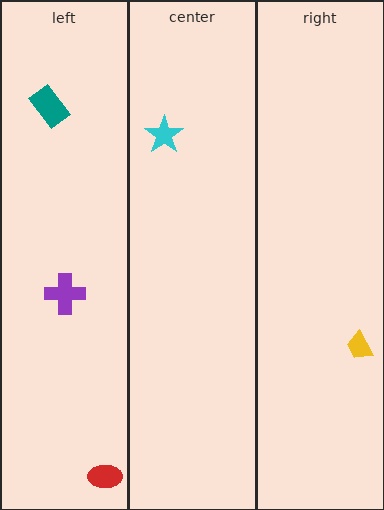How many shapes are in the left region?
3.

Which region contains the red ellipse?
The left region.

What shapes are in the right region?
The yellow trapezoid.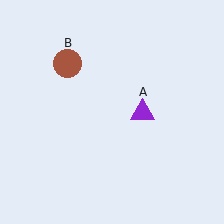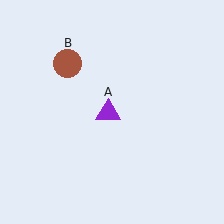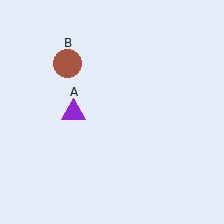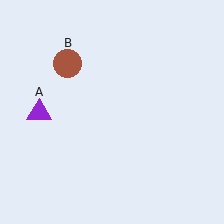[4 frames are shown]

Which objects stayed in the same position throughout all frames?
Brown circle (object B) remained stationary.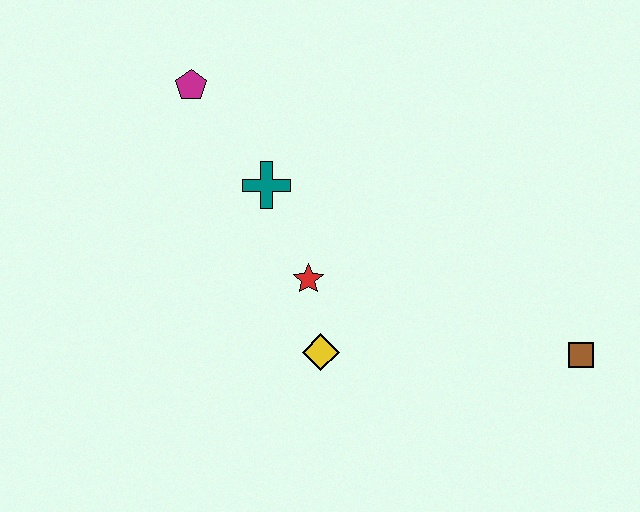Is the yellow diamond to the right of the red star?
Yes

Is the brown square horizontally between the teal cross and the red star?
No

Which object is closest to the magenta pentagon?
The teal cross is closest to the magenta pentagon.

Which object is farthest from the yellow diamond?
The magenta pentagon is farthest from the yellow diamond.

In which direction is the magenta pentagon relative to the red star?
The magenta pentagon is above the red star.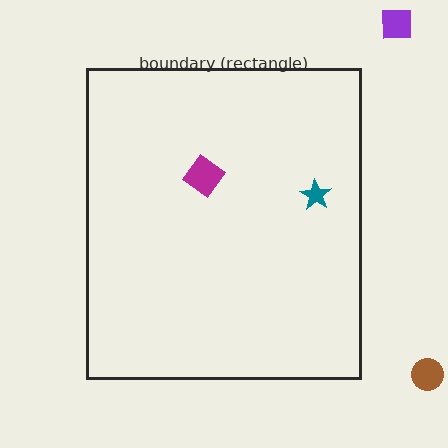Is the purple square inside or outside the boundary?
Outside.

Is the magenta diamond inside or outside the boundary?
Inside.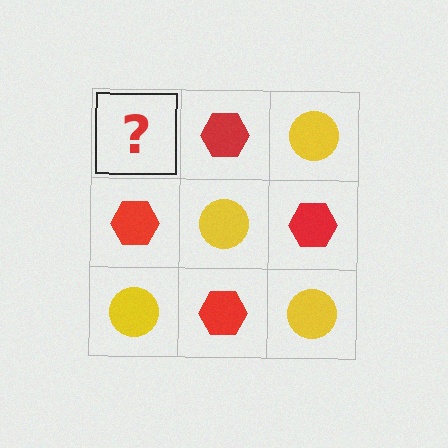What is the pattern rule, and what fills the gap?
The rule is that it alternates yellow circle and red hexagon in a checkerboard pattern. The gap should be filled with a yellow circle.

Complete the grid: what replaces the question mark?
The question mark should be replaced with a yellow circle.